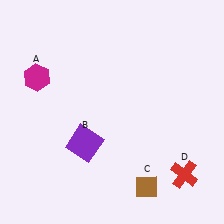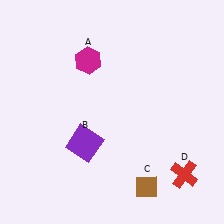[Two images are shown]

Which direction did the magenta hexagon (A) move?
The magenta hexagon (A) moved right.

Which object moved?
The magenta hexagon (A) moved right.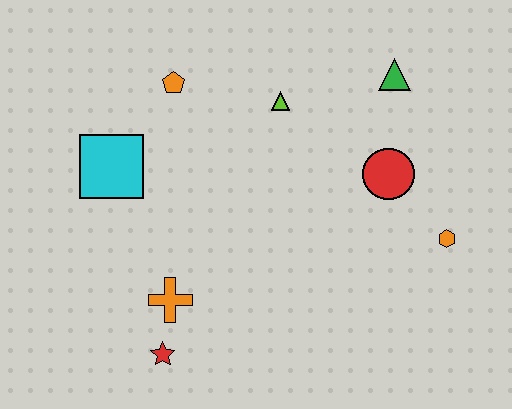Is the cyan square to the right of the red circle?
No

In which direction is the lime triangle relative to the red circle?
The lime triangle is to the left of the red circle.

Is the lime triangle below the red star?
No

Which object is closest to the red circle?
The orange hexagon is closest to the red circle.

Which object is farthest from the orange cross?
The green triangle is farthest from the orange cross.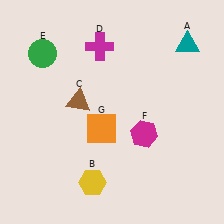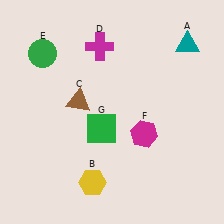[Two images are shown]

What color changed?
The square (G) changed from orange in Image 1 to green in Image 2.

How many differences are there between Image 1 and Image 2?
There is 1 difference between the two images.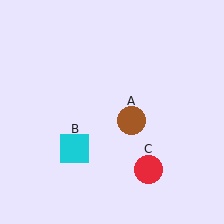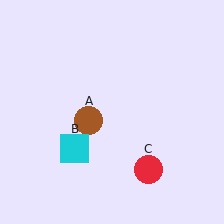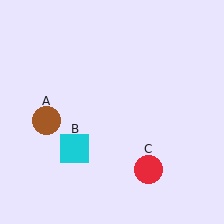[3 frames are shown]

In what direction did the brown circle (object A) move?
The brown circle (object A) moved left.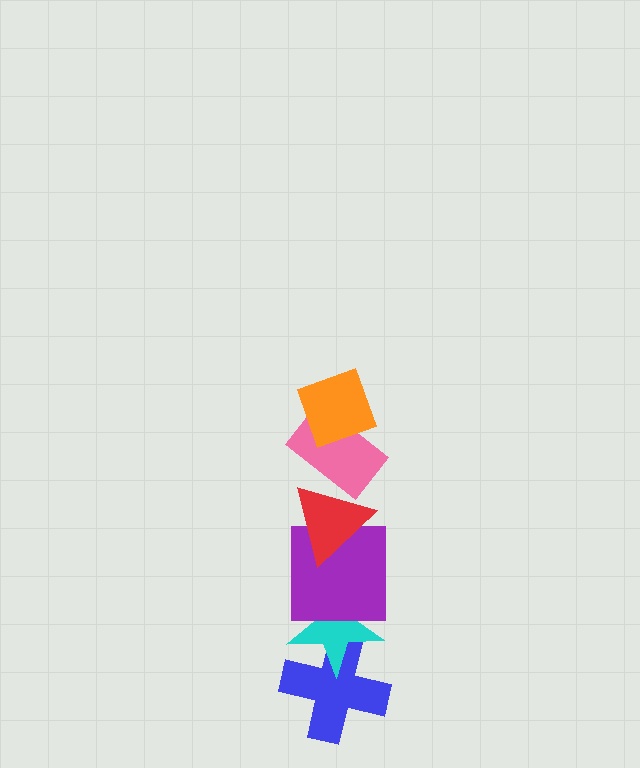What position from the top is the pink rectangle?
The pink rectangle is 2nd from the top.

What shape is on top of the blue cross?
The cyan star is on top of the blue cross.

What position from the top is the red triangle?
The red triangle is 3rd from the top.